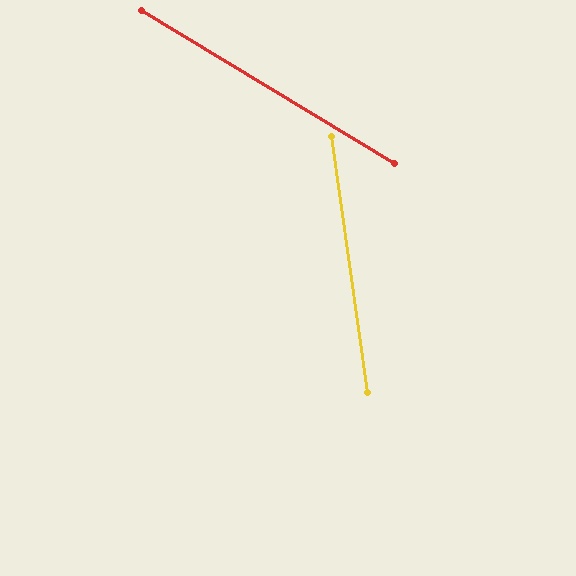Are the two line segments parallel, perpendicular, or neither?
Neither parallel nor perpendicular — they differ by about 51°.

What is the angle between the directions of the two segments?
Approximately 51 degrees.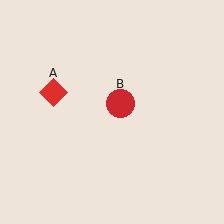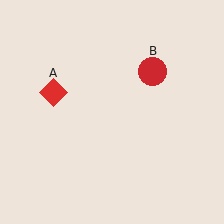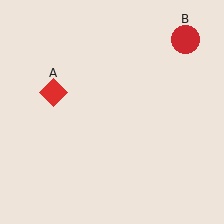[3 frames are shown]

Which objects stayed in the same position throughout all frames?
Red diamond (object A) remained stationary.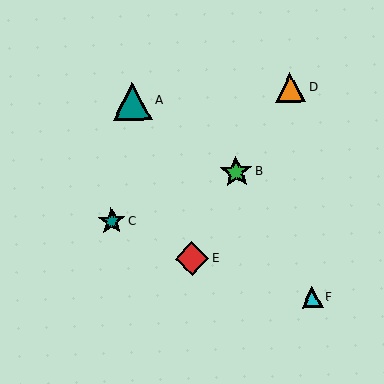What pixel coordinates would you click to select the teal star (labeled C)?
Click at (112, 221) to select the teal star C.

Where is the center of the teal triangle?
The center of the teal triangle is at (132, 101).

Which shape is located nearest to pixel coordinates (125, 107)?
The teal triangle (labeled A) at (132, 101) is nearest to that location.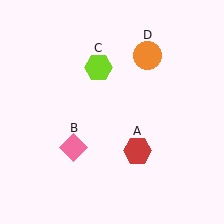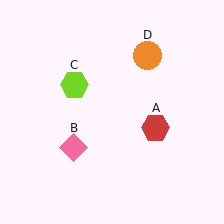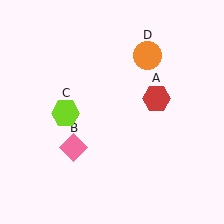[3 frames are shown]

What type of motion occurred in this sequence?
The red hexagon (object A), lime hexagon (object C) rotated counterclockwise around the center of the scene.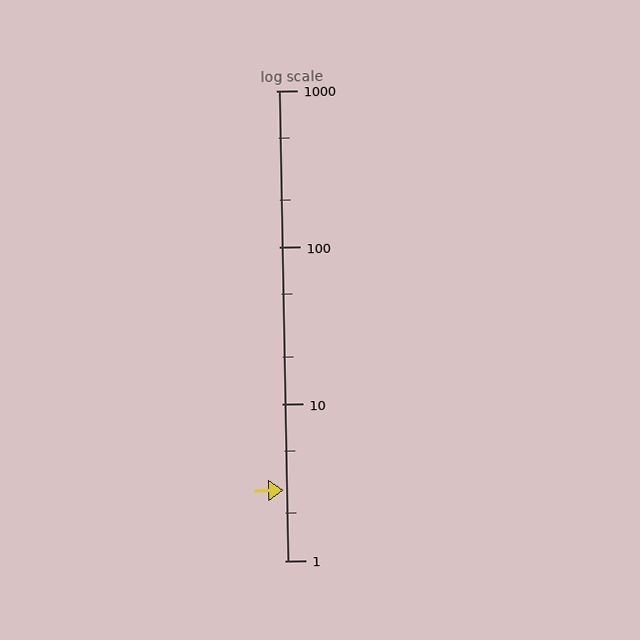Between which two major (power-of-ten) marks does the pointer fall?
The pointer is between 1 and 10.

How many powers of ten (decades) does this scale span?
The scale spans 3 decades, from 1 to 1000.